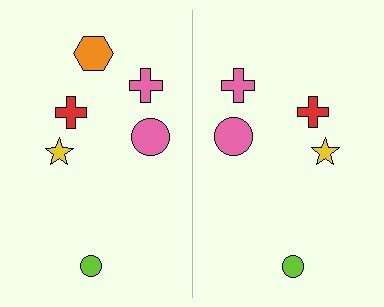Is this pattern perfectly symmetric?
No, the pattern is not perfectly symmetric. A orange hexagon is missing from the right side.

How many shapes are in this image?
There are 11 shapes in this image.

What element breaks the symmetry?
A orange hexagon is missing from the right side.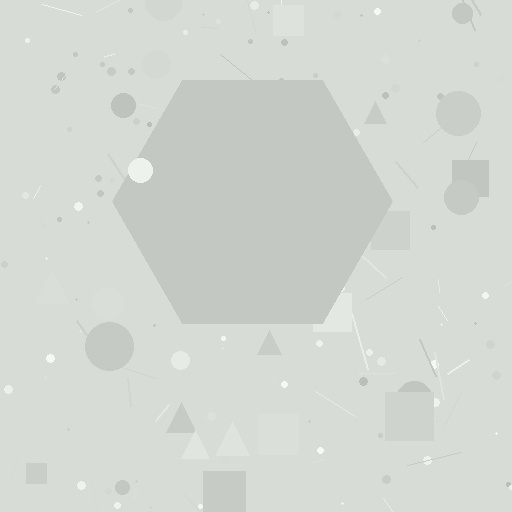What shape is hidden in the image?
A hexagon is hidden in the image.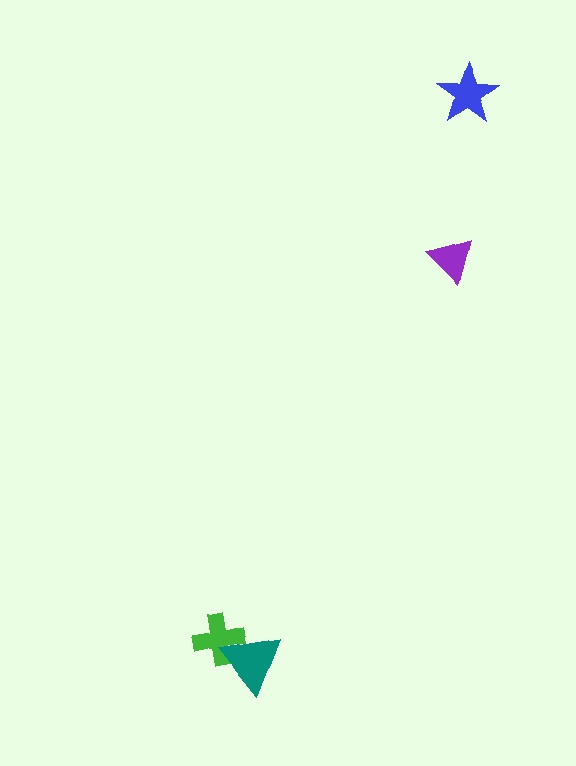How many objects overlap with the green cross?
1 object overlaps with the green cross.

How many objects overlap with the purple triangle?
0 objects overlap with the purple triangle.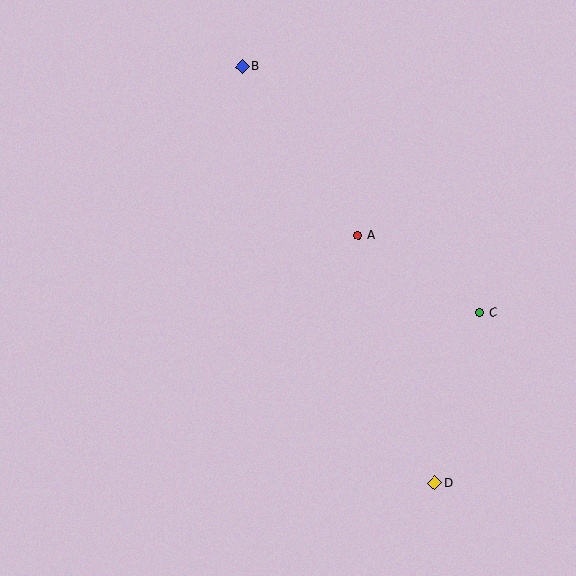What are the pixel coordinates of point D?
Point D is at (435, 483).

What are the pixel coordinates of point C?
Point C is at (480, 313).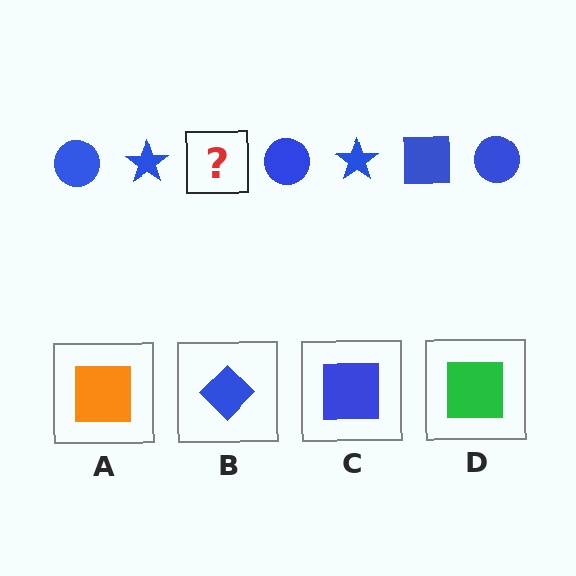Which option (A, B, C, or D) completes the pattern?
C.